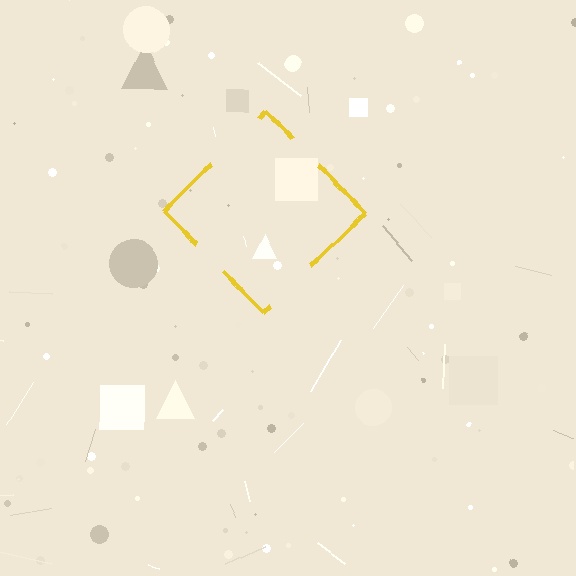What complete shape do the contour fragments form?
The contour fragments form a diamond.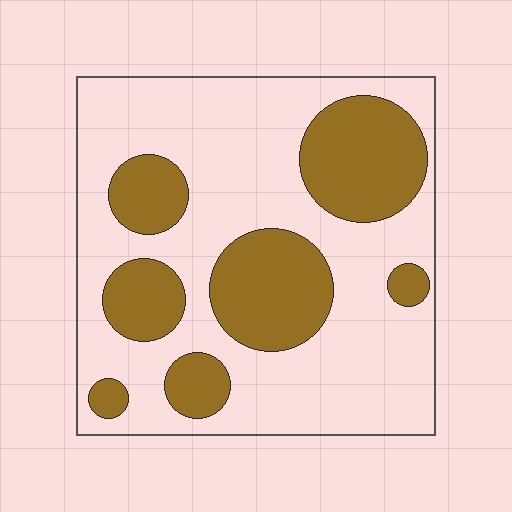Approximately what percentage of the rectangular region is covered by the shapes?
Approximately 30%.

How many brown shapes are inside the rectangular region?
7.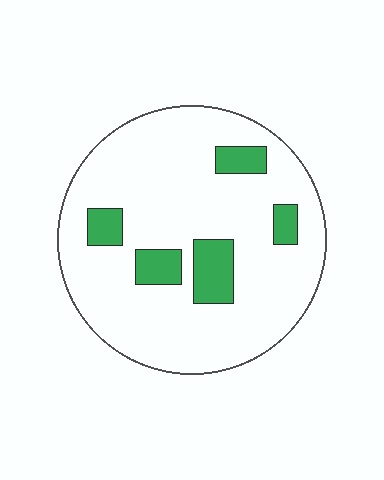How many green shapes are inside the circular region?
5.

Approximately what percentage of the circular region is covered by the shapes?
Approximately 15%.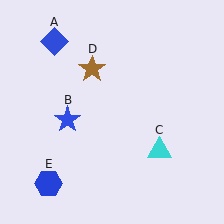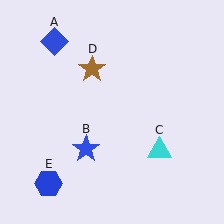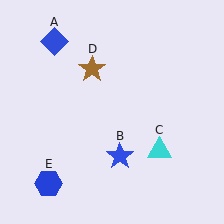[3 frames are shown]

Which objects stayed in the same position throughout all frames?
Blue diamond (object A) and cyan triangle (object C) and brown star (object D) and blue hexagon (object E) remained stationary.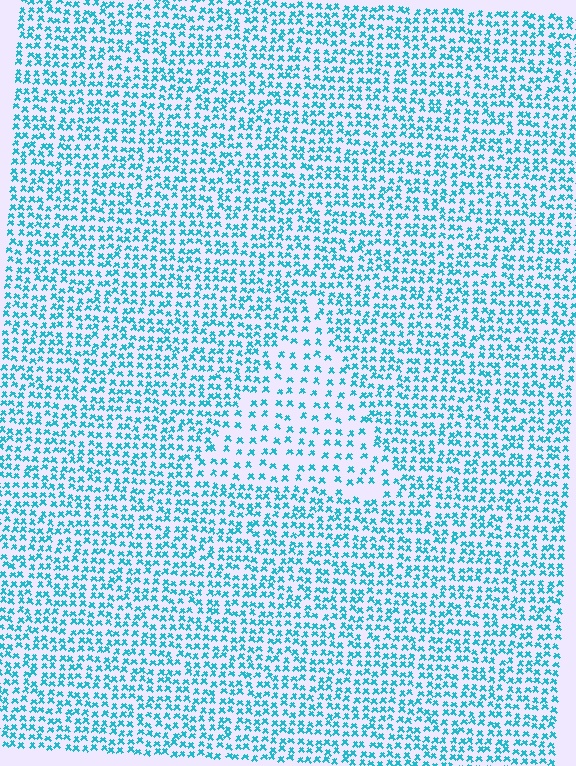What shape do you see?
I see a triangle.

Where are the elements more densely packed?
The elements are more densely packed outside the triangle boundary.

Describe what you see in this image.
The image contains small cyan elements arranged at two different densities. A triangle-shaped region is visible where the elements are less densely packed than the surrounding area.